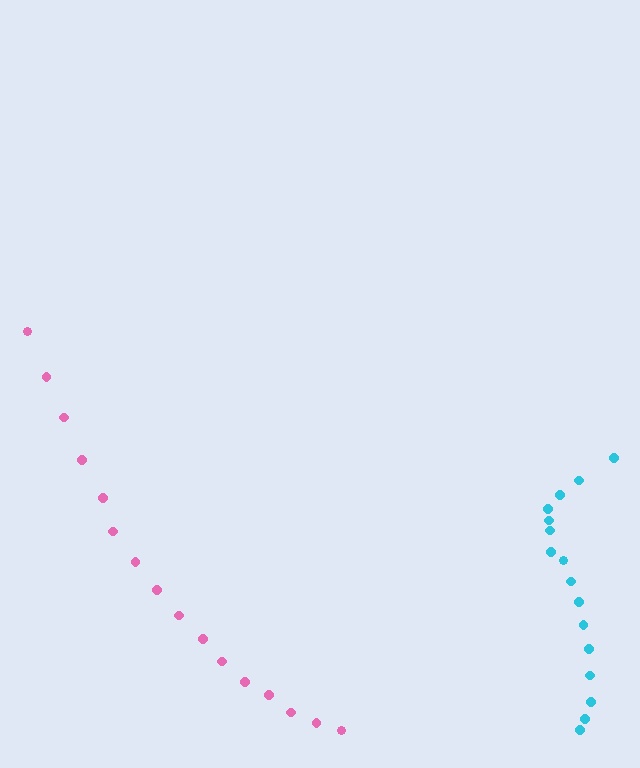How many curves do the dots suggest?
There are 2 distinct paths.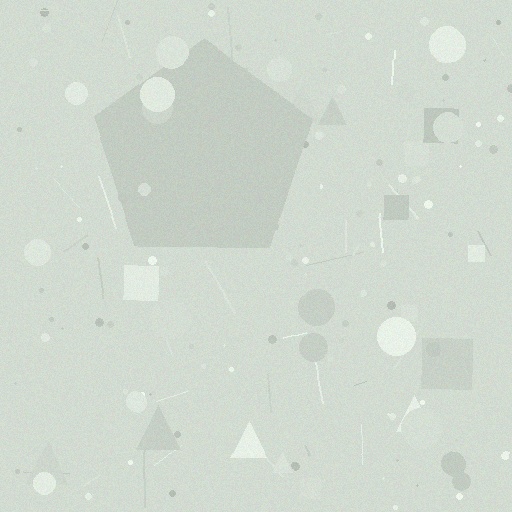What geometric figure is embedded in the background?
A pentagon is embedded in the background.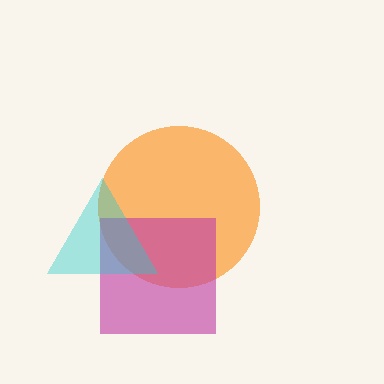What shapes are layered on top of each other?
The layered shapes are: an orange circle, a magenta square, a cyan triangle.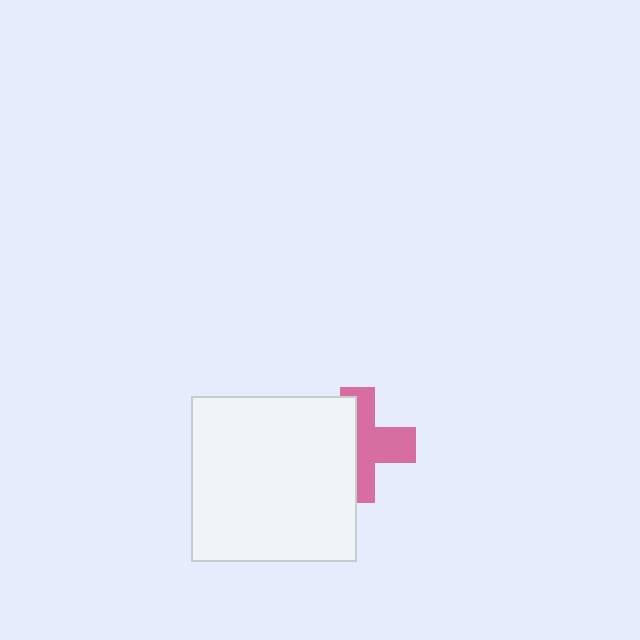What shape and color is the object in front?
The object in front is a white square.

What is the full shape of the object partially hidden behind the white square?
The partially hidden object is a pink cross.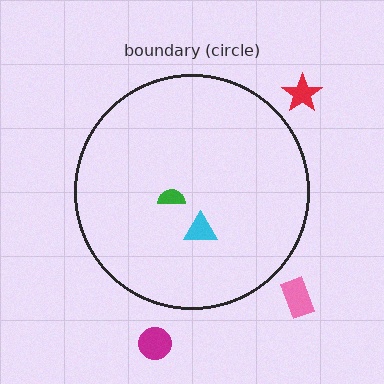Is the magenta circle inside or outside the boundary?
Outside.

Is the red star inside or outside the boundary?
Outside.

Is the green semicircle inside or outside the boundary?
Inside.